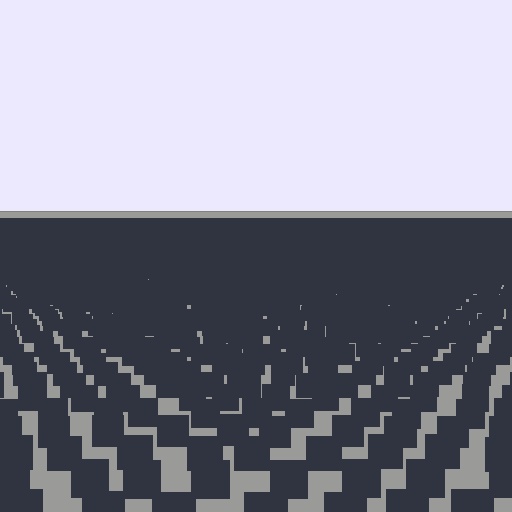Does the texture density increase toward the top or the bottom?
Density increases toward the top.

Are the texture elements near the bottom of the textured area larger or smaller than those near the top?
Larger. Near the bottom, elements are closer to the viewer and appear at a bigger on-screen size.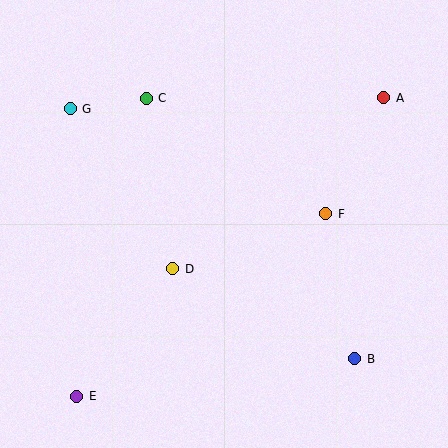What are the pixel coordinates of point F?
Point F is at (326, 214).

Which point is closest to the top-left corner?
Point G is closest to the top-left corner.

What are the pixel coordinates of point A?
Point A is at (384, 98).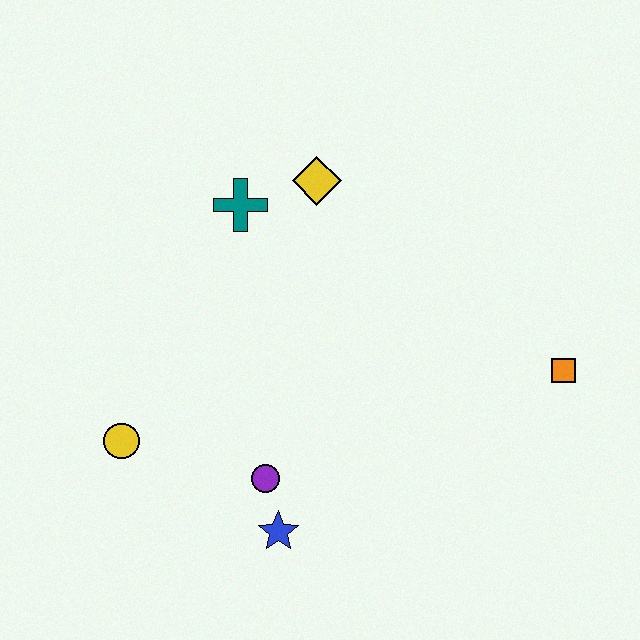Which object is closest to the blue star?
The purple circle is closest to the blue star.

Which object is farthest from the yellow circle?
The orange square is farthest from the yellow circle.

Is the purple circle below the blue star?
No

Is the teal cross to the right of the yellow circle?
Yes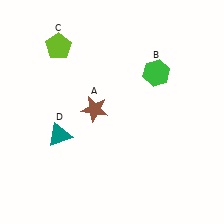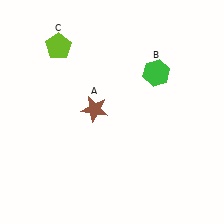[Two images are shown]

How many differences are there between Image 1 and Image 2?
There is 1 difference between the two images.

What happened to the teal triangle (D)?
The teal triangle (D) was removed in Image 2. It was in the bottom-left area of Image 1.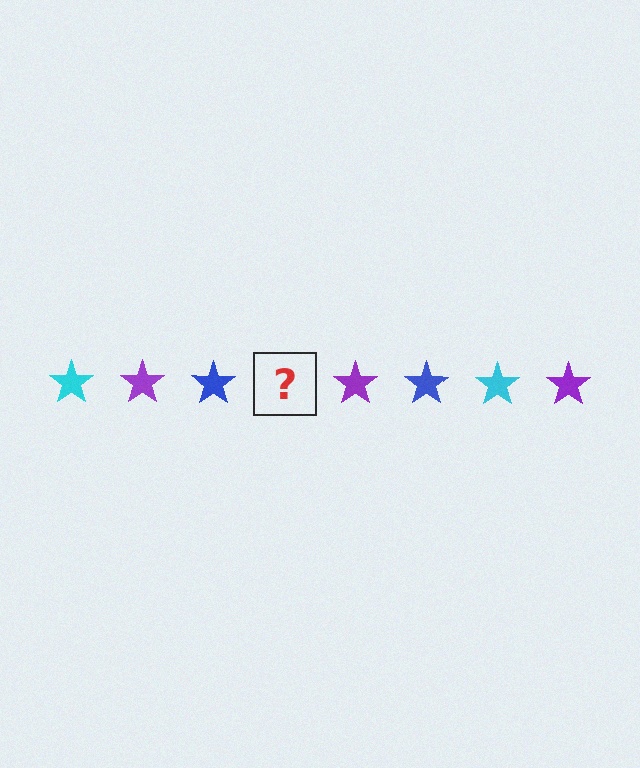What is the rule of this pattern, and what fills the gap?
The rule is that the pattern cycles through cyan, purple, blue stars. The gap should be filled with a cyan star.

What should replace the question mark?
The question mark should be replaced with a cyan star.